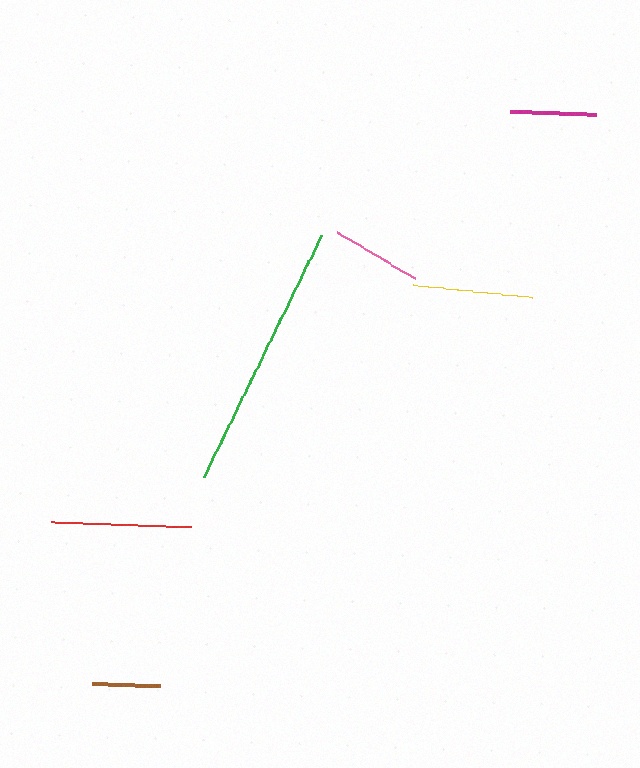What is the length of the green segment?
The green segment is approximately 269 pixels long.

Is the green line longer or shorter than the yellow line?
The green line is longer than the yellow line.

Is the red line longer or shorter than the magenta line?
The red line is longer than the magenta line.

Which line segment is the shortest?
The brown line is the shortest at approximately 68 pixels.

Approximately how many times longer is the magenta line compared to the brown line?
The magenta line is approximately 1.3 times the length of the brown line.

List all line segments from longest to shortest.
From longest to shortest: green, red, yellow, pink, magenta, brown.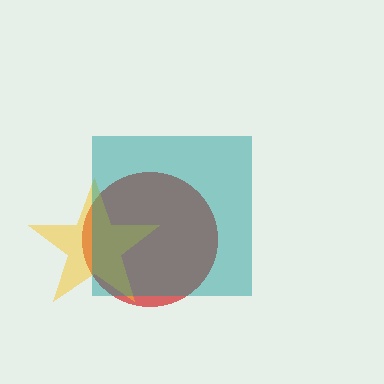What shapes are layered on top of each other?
The layered shapes are: a red circle, a yellow star, a teal square.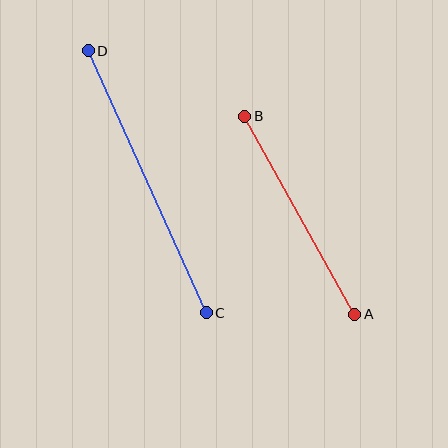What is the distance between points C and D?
The distance is approximately 287 pixels.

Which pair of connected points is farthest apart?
Points C and D are farthest apart.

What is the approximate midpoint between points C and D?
The midpoint is at approximately (147, 182) pixels.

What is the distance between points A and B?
The distance is approximately 226 pixels.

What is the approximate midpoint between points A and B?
The midpoint is at approximately (300, 215) pixels.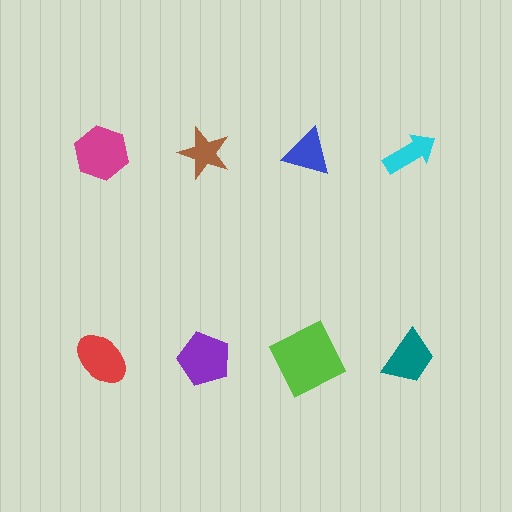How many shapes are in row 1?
4 shapes.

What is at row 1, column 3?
A blue triangle.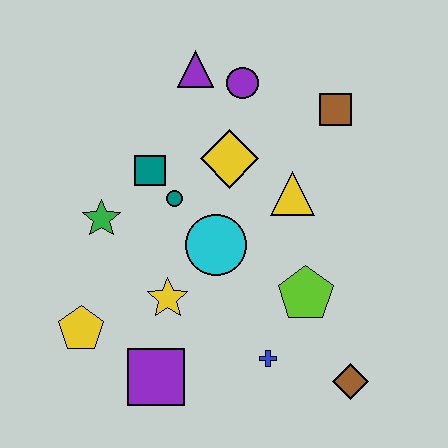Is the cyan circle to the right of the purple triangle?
Yes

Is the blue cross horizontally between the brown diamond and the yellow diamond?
Yes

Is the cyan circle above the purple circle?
No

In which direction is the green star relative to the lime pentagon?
The green star is to the left of the lime pentagon.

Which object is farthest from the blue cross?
The purple triangle is farthest from the blue cross.